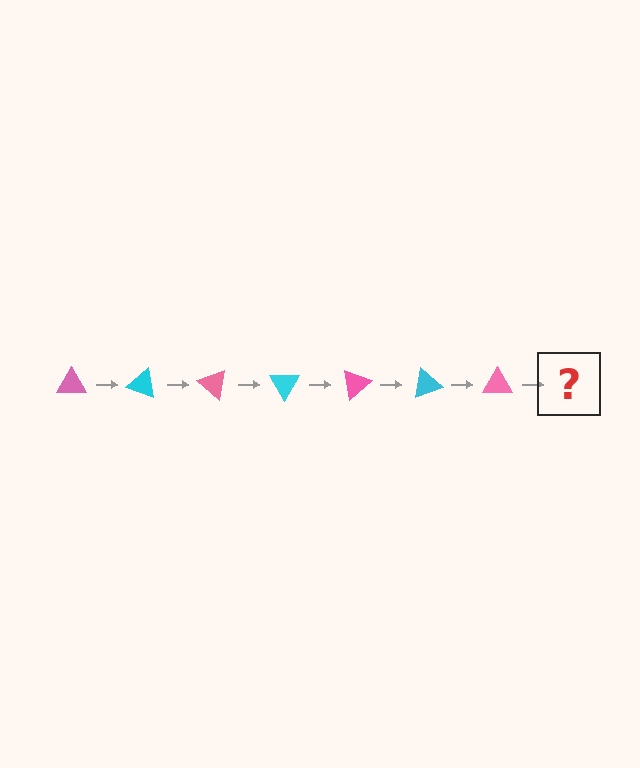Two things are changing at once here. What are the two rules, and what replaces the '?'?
The two rules are that it rotates 20 degrees each step and the color cycles through pink and cyan. The '?' should be a cyan triangle, rotated 140 degrees from the start.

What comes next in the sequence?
The next element should be a cyan triangle, rotated 140 degrees from the start.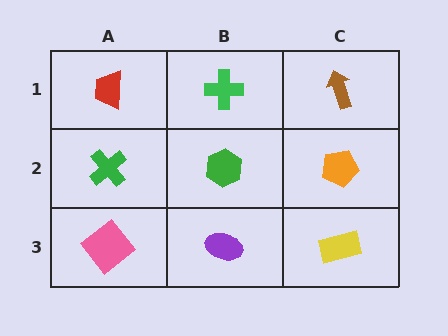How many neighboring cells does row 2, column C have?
3.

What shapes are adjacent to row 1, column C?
An orange pentagon (row 2, column C), a green cross (row 1, column B).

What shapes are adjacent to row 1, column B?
A green hexagon (row 2, column B), a red trapezoid (row 1, column A), a brown arrow (row 1, column C).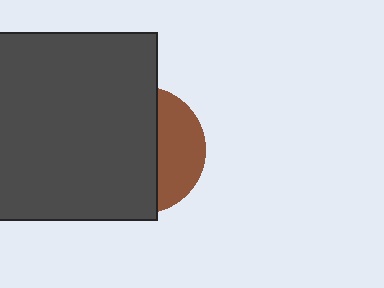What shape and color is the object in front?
The object in front is a dark gray square.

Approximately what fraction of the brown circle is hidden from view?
Roughly 66% of the brown circle is hidden behind the dark gray square.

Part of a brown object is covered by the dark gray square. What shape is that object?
It is a circle.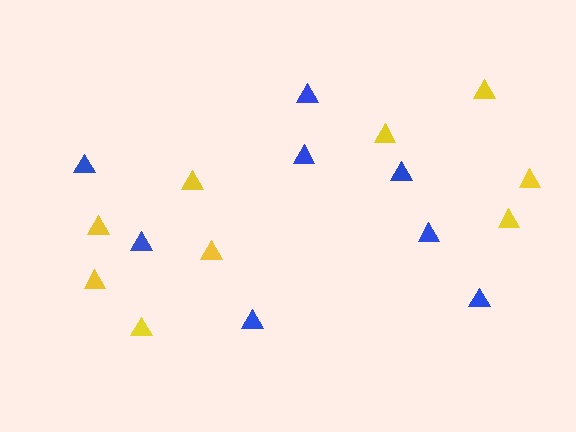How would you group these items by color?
There are 2 groups: one group of blue triangles (8) and one group of yellow triangles (9).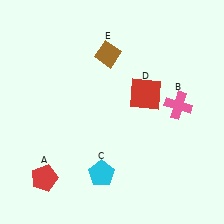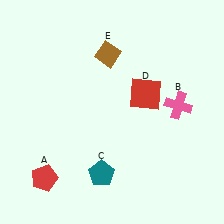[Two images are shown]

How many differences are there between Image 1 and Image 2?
There is 1 difference between the two images.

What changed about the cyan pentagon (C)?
In Image 1, C is cyan. In Image 2, it changed to teal.